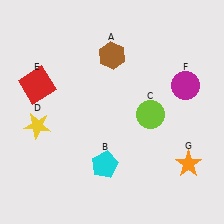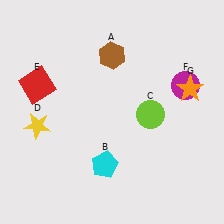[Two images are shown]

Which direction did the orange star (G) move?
The orange star (G) moved up.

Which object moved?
The orange star (G) moved up.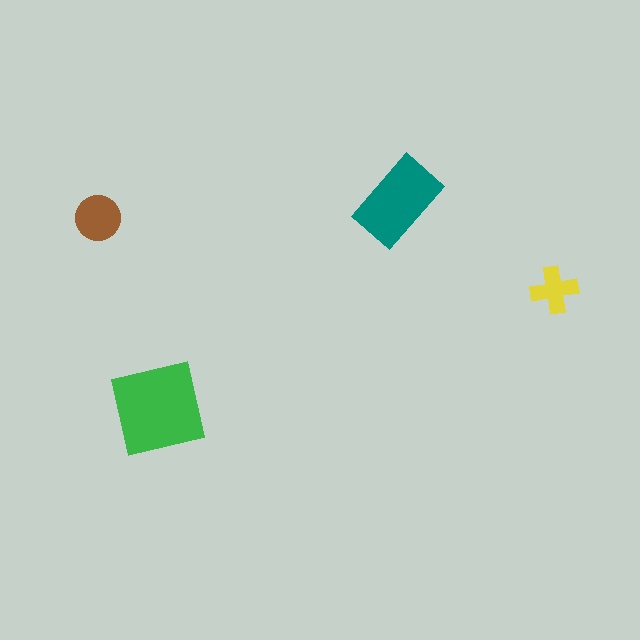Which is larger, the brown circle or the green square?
The green square.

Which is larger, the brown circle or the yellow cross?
The brown circle.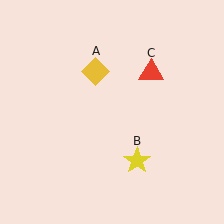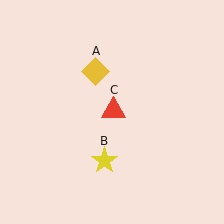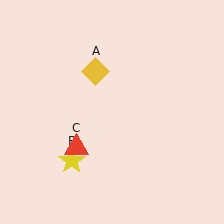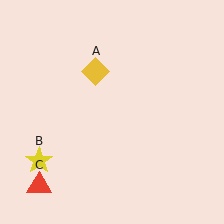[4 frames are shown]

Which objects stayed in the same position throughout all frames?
Yellow diamond (object A) remained stationary.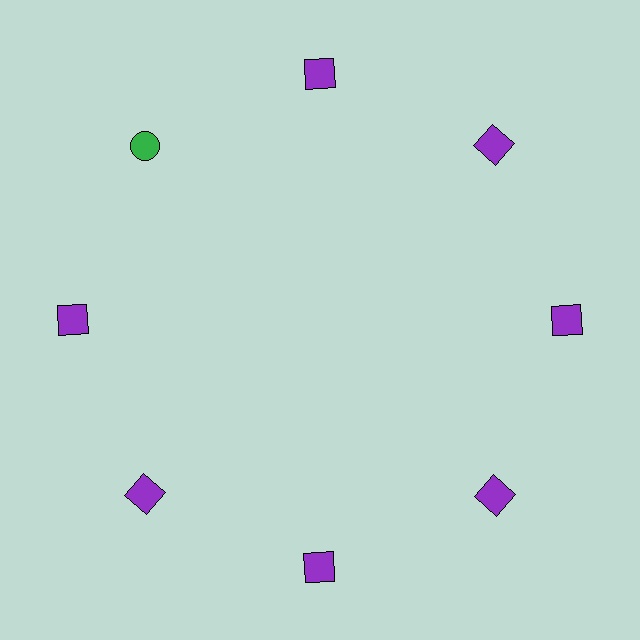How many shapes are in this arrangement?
There are 8 shapes arranged in a ring pattern.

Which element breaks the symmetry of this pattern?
The green circle at roughly the 10 o'clock position breaks the symmetry. All other shapes are purple squares.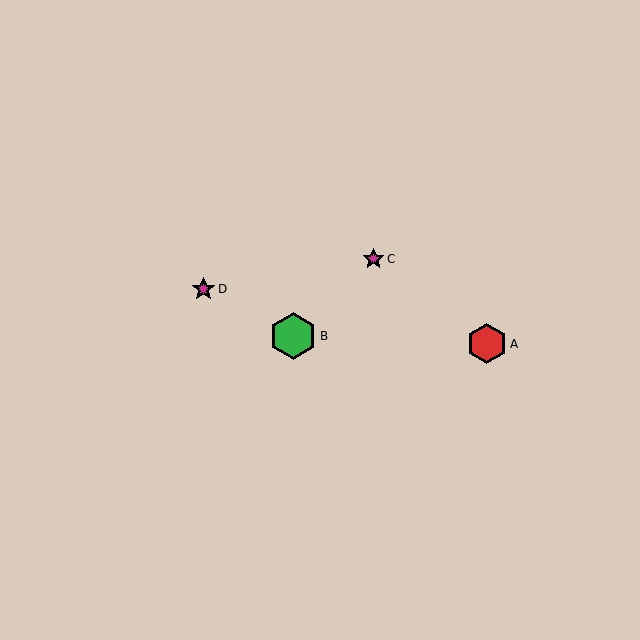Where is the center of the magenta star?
The center of the magenta star is at (203, 289).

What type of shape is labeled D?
Shape D is a magenta star.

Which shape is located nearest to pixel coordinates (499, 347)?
The red hexagon (labeled A) at (487, 344) is nearest to that location.